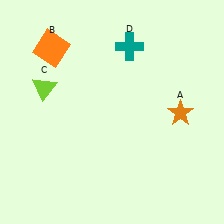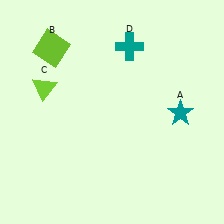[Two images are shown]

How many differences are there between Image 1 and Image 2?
There are 2 differences between the two images.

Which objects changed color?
A changed from orange to teal. B changed from orange to lime.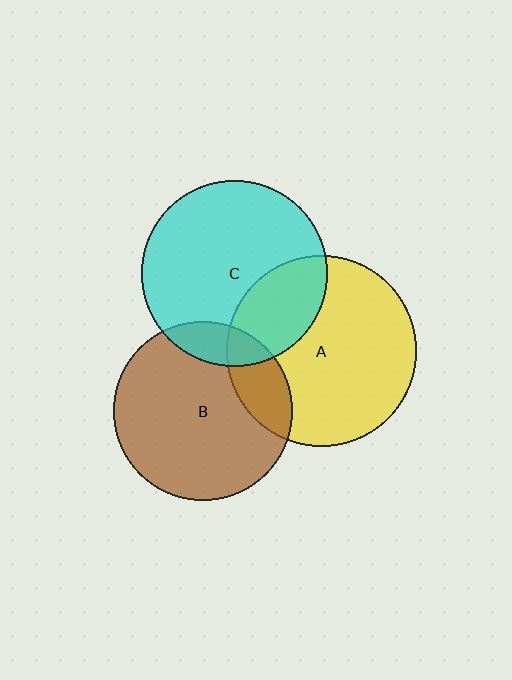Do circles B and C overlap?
Yes.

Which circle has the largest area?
Circle A (yellow).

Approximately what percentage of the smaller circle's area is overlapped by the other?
Approximately 15%.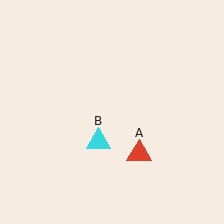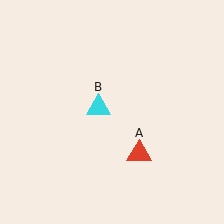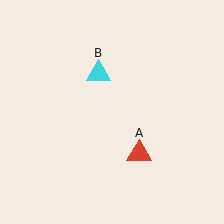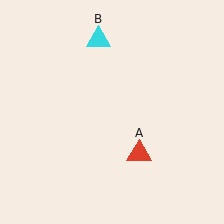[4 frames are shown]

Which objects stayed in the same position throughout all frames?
Red triangle (object A) remained stationary.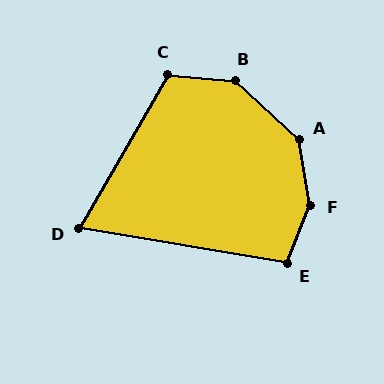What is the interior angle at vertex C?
Approximately 116 degrees (obtuse).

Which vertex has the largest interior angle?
F, at approximately 148 degrees.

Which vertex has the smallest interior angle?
D, at approximately 69 degrees.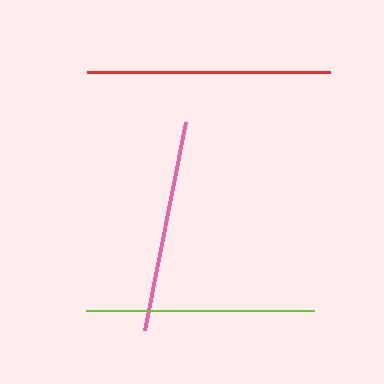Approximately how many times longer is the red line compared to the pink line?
The red line is approximately 1.1 times the length of the pink line.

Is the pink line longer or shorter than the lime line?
The lime line is longer than the pink line.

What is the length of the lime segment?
The lime segment is approximately 228 pixels long.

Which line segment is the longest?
The red line is the longest at approximately 243 pixels.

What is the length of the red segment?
The red segment is approximately 243 pixels long.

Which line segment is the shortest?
The pink line is the shortest at approximately 212 pixels.